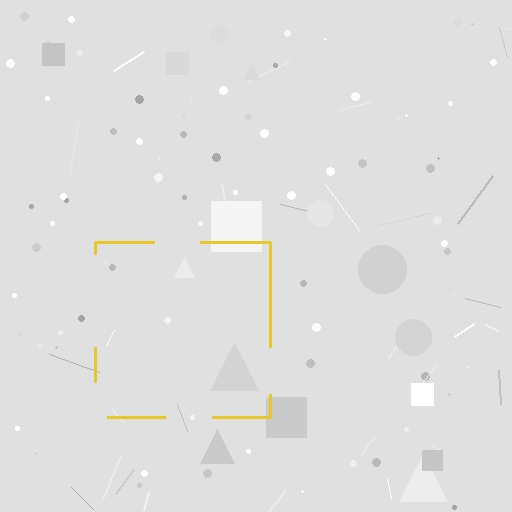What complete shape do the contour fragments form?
The contour fragments form a square.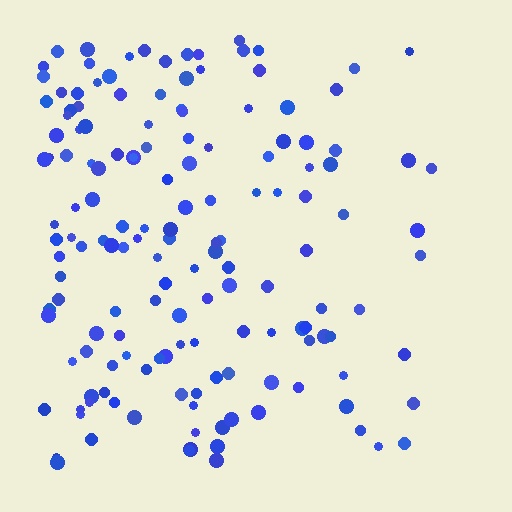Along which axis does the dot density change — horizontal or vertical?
Horizontal.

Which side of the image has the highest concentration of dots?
The left.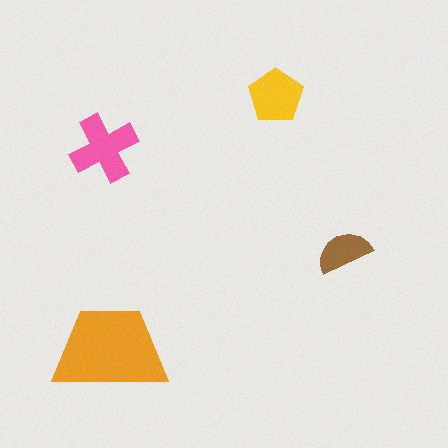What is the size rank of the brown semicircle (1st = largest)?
4th.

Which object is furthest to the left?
The pink cross is leftmost.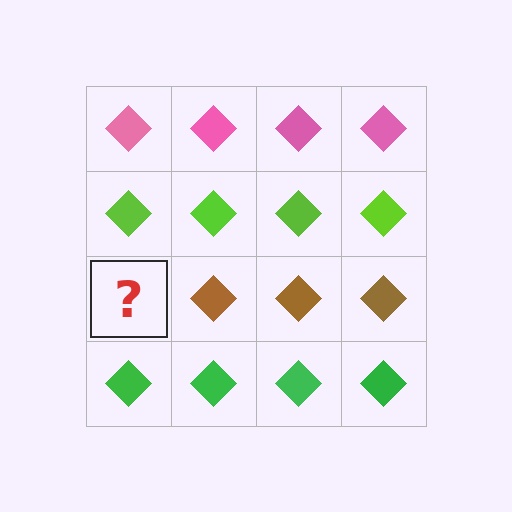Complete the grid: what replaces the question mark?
The question mark should be replaced with a brown diamond.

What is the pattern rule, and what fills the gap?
The rule is that each row has a consistent color. The gap should be filled with a brown diamond.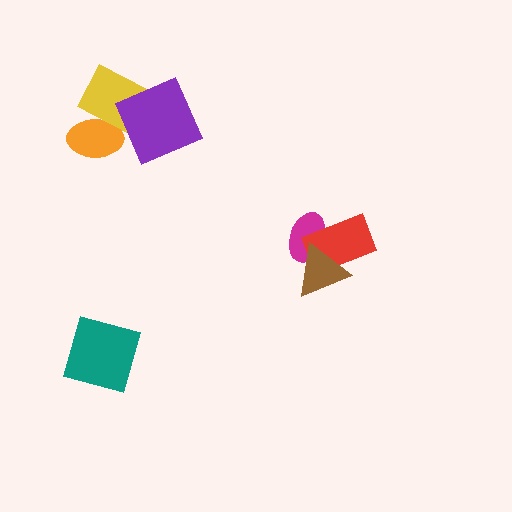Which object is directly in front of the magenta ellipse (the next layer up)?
The red rectangle is directly in front of the magenta ellipse.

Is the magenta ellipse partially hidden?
Yes, it is partially covered by another shape.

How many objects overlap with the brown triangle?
2 objects overlap with the brown triangle.